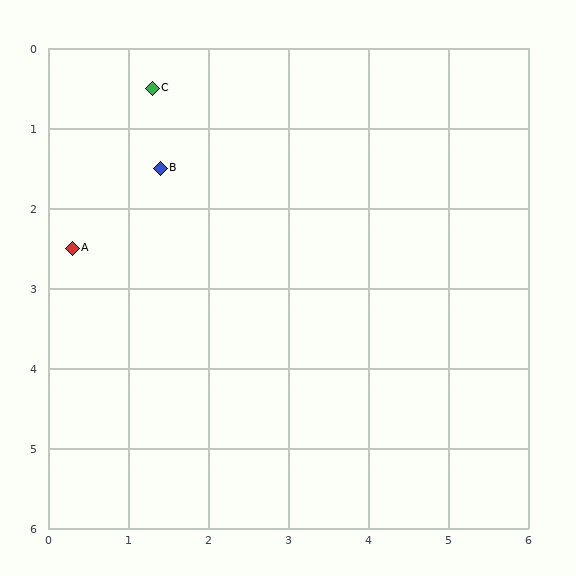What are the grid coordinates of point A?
Point A is at approximately (0.3, 2.5).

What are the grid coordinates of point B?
Point B is at approximately (1.4, 1.5).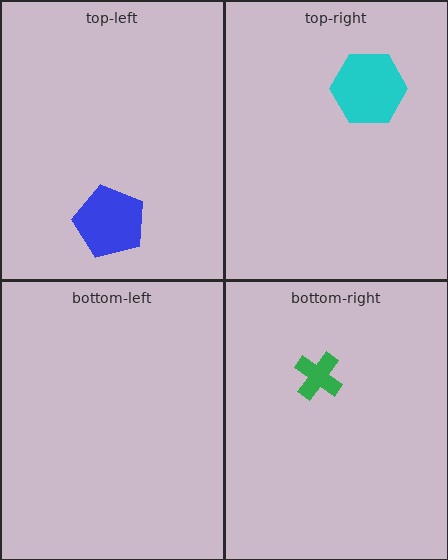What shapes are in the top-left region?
The blue pentagon.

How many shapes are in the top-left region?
1.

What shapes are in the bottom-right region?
The green cross.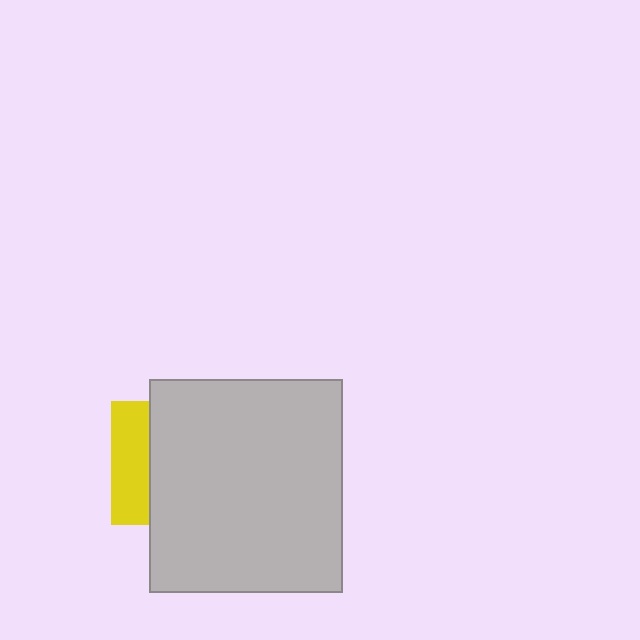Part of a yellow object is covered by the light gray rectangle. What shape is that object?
It is a square.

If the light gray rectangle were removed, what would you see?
You would see the complete yellow square.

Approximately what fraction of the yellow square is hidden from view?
Roughly 69% of the yellow square is hidden behind the light gray rectangle.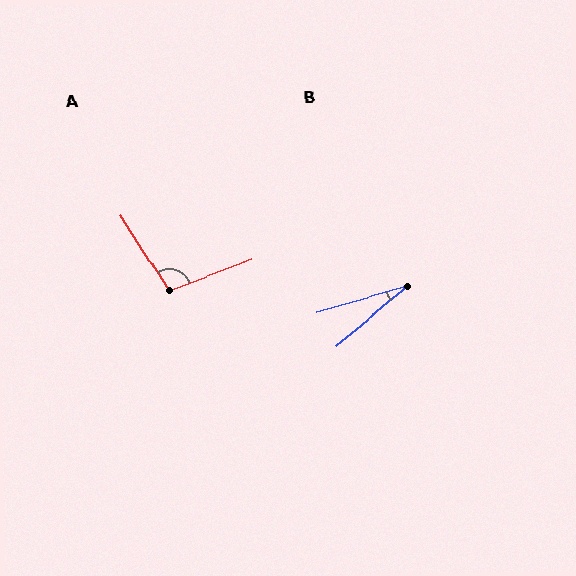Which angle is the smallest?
B, at approximately 23 degrees.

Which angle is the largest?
A, at approximately 102 degrees.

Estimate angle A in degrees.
Approximately 102 degrees.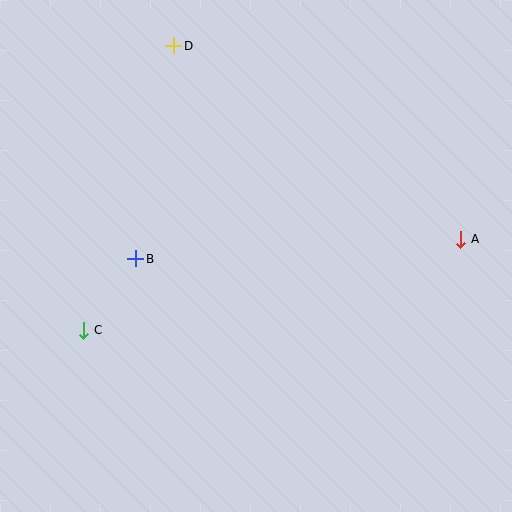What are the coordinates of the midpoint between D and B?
The midpoint between D and B is at (155, 152).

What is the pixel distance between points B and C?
The distance between B and C is 89 pixels.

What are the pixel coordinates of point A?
Point A is at (461, 239).